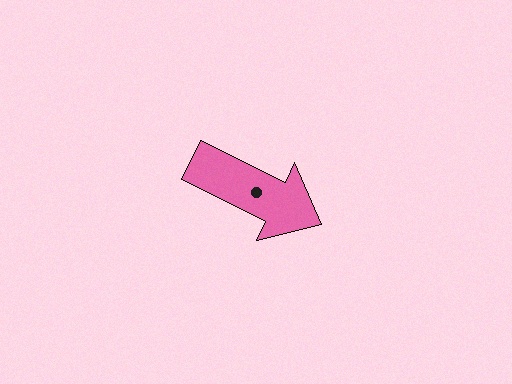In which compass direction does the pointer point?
Southeast.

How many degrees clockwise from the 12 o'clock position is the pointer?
Approximately 116 degrees.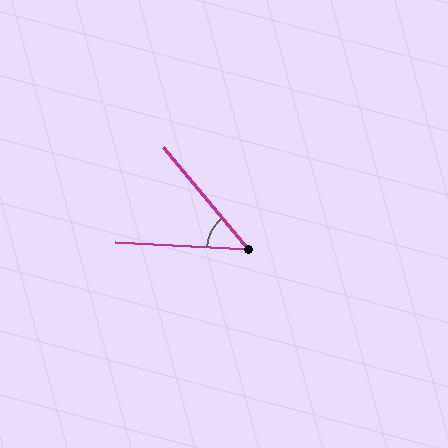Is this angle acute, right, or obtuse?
It is acute.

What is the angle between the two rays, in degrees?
Approximately 47 degrees.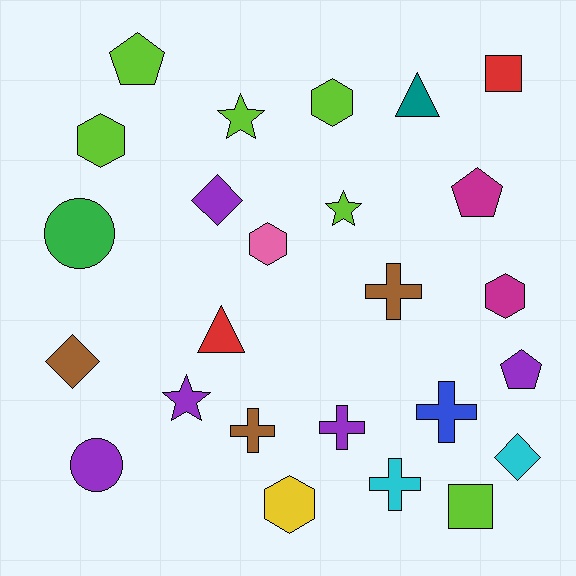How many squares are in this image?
There are 2 squares.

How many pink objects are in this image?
There is 1 pink object.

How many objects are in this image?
There are 25 objects.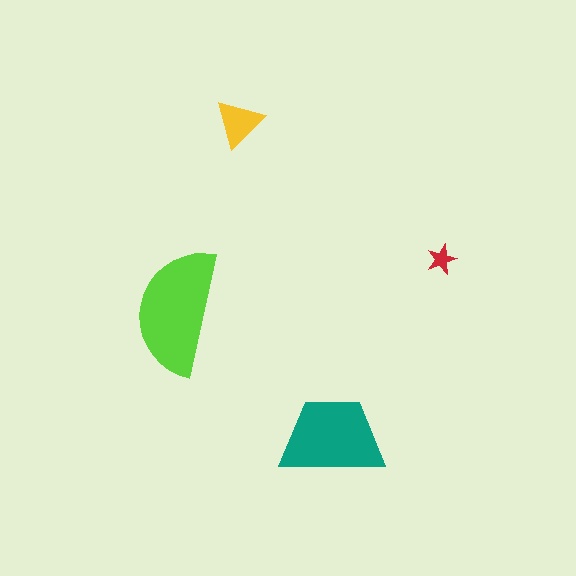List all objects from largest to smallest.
The lime semicircle, the teal trapezoid, the yellow triangle, the red star.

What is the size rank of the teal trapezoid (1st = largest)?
2nd.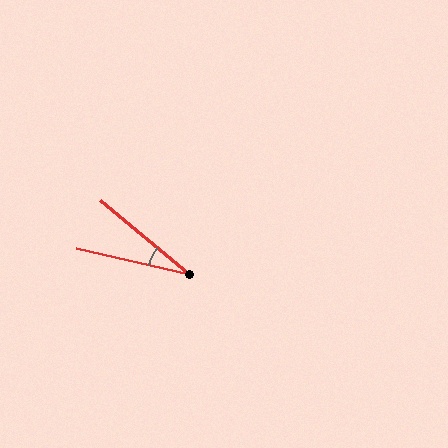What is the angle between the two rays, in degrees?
Approximately 27 degrees.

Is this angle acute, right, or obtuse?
It is acute.